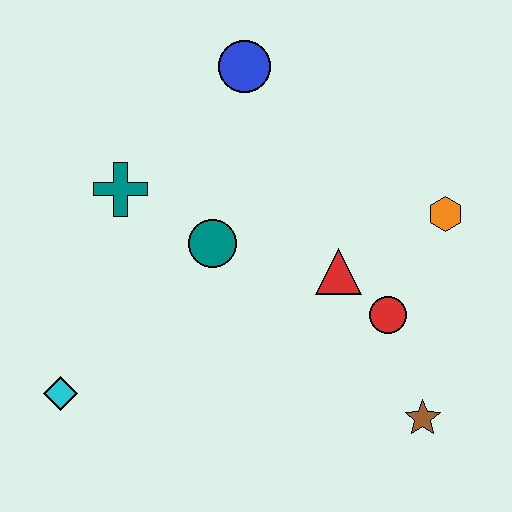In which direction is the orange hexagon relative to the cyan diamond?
The orange hexagon is to the right of the cyan diamond.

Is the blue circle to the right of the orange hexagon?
No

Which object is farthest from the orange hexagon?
The cyan diamond is farthest from the orange hexagon.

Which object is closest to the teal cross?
The teal circle is closest to the teal cross.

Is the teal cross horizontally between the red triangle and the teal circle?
No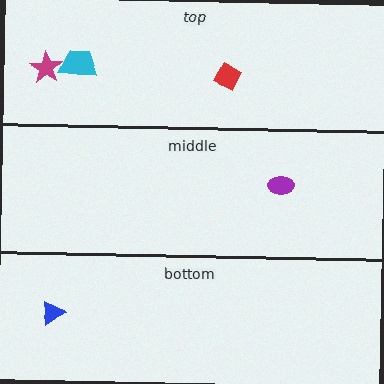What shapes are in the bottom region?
The blue triangle.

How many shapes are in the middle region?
1.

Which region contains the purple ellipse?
The middle region.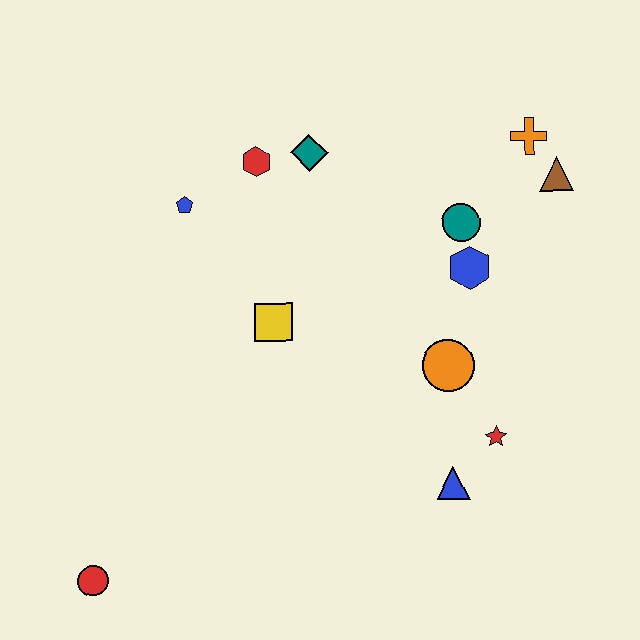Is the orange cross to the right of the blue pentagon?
Yes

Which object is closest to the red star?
The blue triangle is closest to the red star.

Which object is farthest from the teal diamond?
The red circle is farthest from the teal diamond.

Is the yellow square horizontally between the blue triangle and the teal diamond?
No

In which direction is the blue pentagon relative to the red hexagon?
The blue pentagon is to the left of the red hexagon.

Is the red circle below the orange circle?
Yes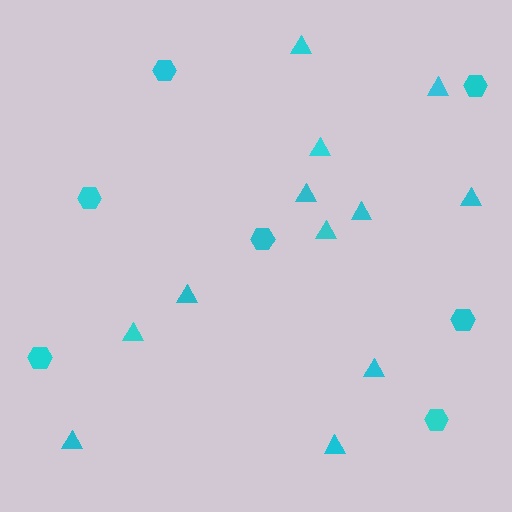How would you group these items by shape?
There are 2 groups: one group of hexagons (7) and one group of triangles (12).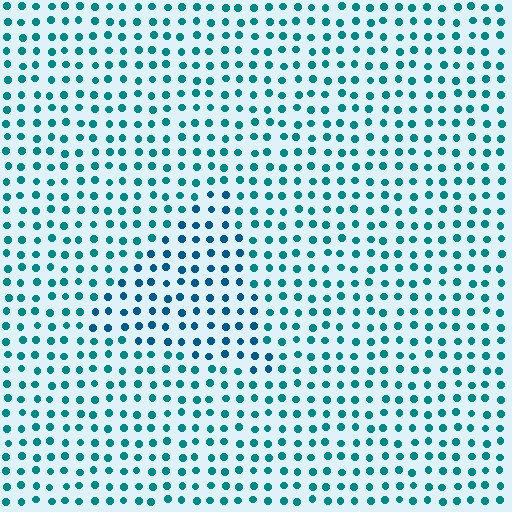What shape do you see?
I see a triangle.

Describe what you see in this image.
The image is filled with small teal elements in a uniform arrangement. A triangle-shaped region is visible where the elements are tinted to a slightly different hue, forming a subtle color boundary.